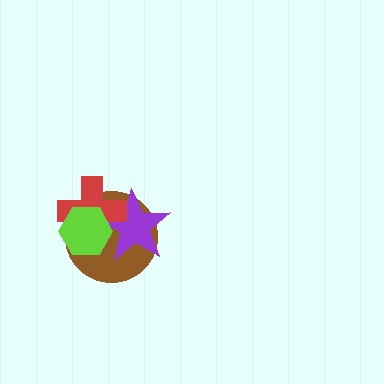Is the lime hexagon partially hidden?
No, no other shape covers it.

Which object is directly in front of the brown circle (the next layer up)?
The purple star is directly in front of the brown circle.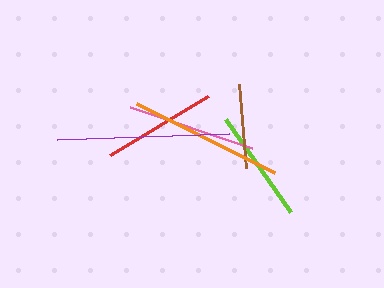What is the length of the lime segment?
The lime segment is approximately 113 pixels long.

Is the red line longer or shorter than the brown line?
The red line is longer than the brown line.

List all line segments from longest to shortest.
From longest to shortest: purple, orange, pink, red, lime, brown.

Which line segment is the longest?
The purple line is the longest at approximately 172 pixels.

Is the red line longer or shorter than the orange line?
The orange line is longer than the red line.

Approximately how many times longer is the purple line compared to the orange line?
The purple line is approximately 1.1 times the length of the orange line.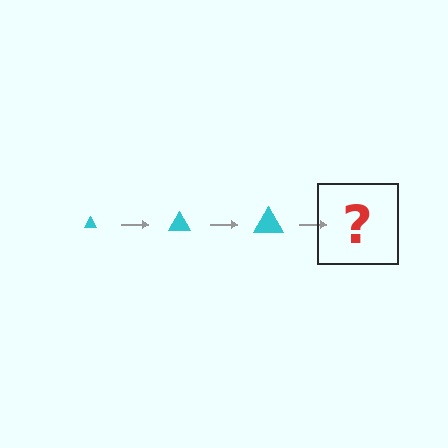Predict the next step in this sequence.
The next step is a cyan triangle, larger than the previous one.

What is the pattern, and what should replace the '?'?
The pattern is that the triangle gets progressively larger each step. The '?' should be a cyan triangle, larger than the previous one.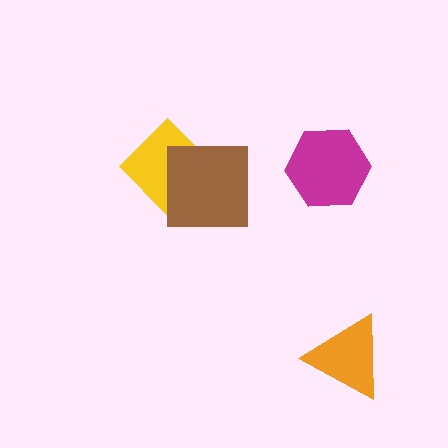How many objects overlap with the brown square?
1 object overlaps with the brown square.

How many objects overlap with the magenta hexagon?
0 objects overlap with the magenta hexagon.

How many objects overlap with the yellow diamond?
1 object overlaps with the yellow diamond.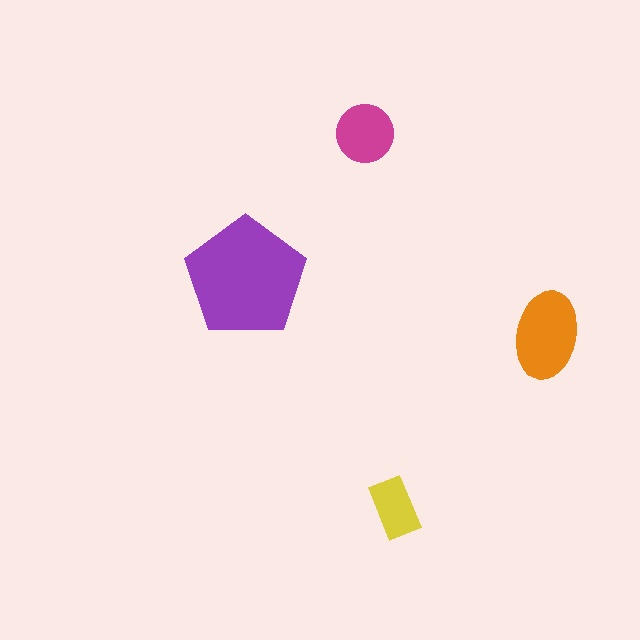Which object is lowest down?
The yellow rectangle is bottommost.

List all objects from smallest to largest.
The yellow rectangle, the magenta circle, the orange ellipse, the purple pentagon.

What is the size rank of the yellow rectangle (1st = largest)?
4th.